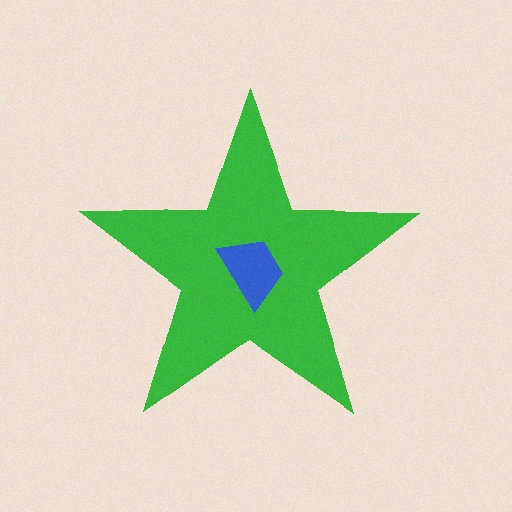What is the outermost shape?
The green star.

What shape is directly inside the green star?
The blue trapezoid.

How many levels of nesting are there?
2.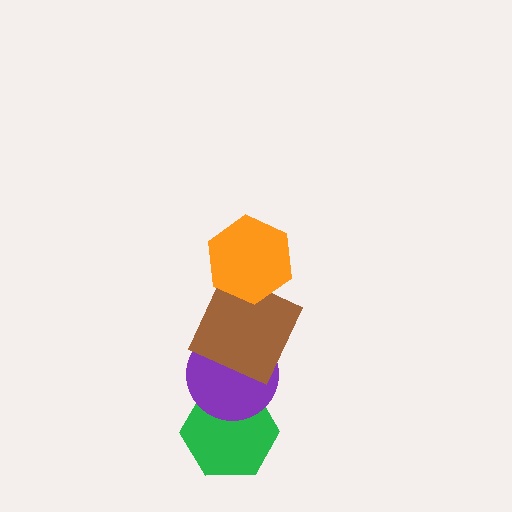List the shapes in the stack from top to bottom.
From top to bottom: the orange hexagon, the brown square, the purple circle, the green hexagon.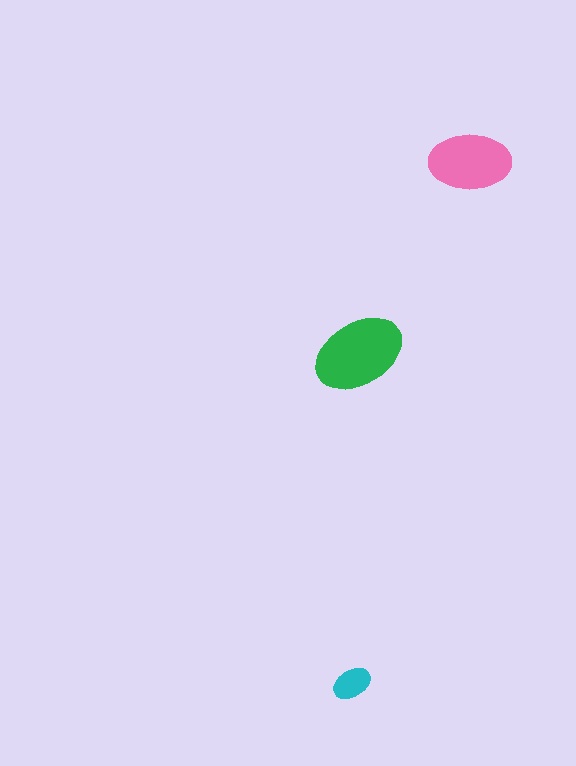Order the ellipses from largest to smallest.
the green one, the pink one, the cyan one.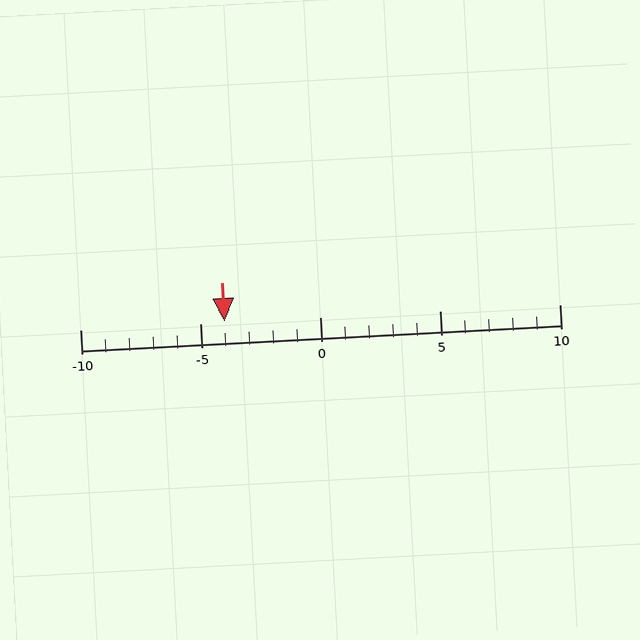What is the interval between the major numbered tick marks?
The major tick marks are spaced 5 units apart.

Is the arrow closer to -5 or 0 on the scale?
The arrow is closer to -5.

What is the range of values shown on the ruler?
The ruler shows values from -10 to 10.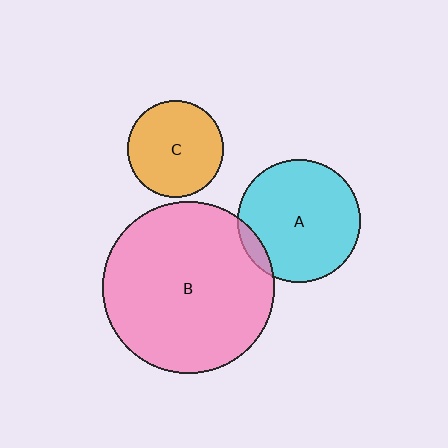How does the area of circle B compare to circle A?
Approximately 2.0 times.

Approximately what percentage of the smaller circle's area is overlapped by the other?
Approximately 5%.